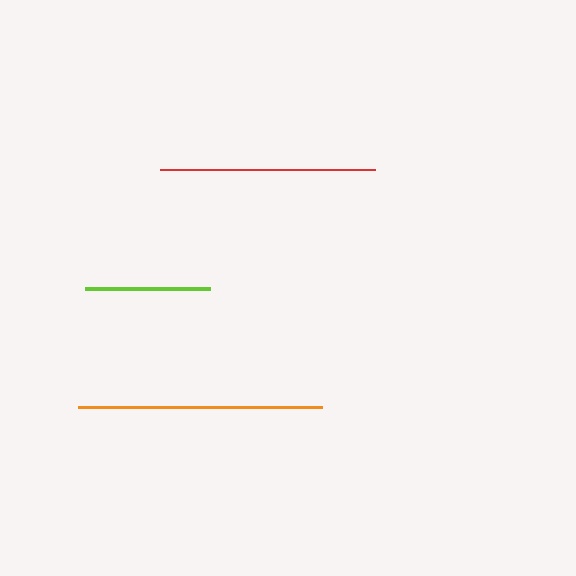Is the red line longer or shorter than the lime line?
The red line is longer than the lime line.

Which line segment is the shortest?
The lime line is the shortest at approximately 125 pixels.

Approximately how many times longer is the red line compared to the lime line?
The red line is approximately 1.7 times the length of the lime line.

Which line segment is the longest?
The orange line is the longest at approximately 244 pixels.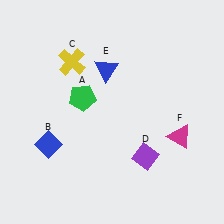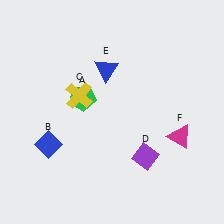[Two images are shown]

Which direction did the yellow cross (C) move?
The yellow cross (C) moved down.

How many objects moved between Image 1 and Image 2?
1 object moved between the two images.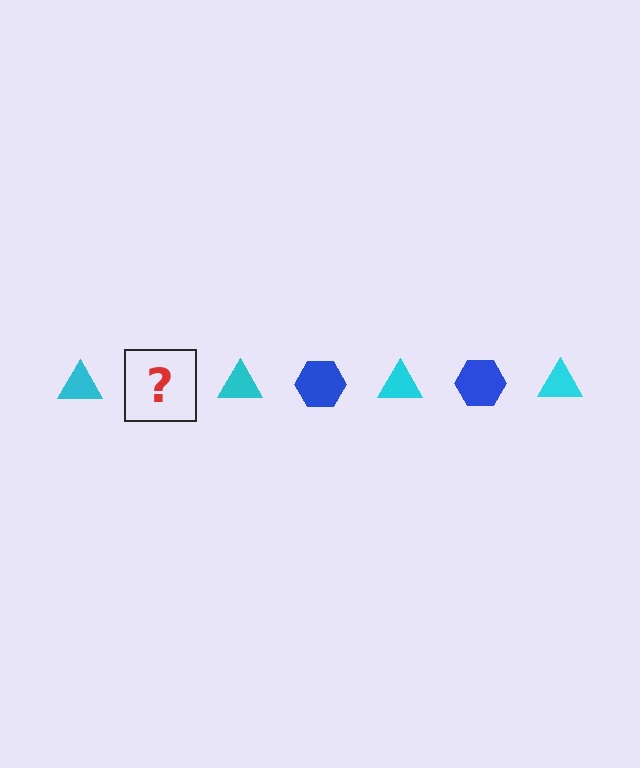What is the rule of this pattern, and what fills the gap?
The rule is that the pattern alternates between cyan triangle and blue hexagon. The gap should be filled with a blue hexagon.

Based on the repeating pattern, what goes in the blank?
The blank should be a blue hexagon.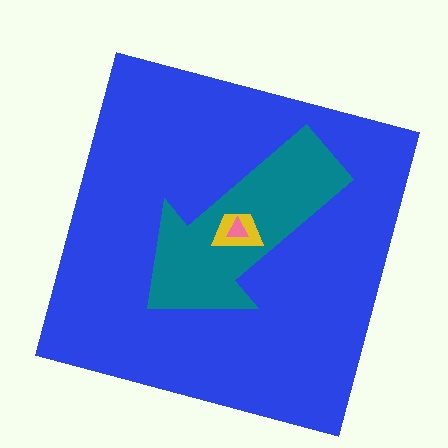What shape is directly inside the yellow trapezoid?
The pink triangle.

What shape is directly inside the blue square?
The teal arrow.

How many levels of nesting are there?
4.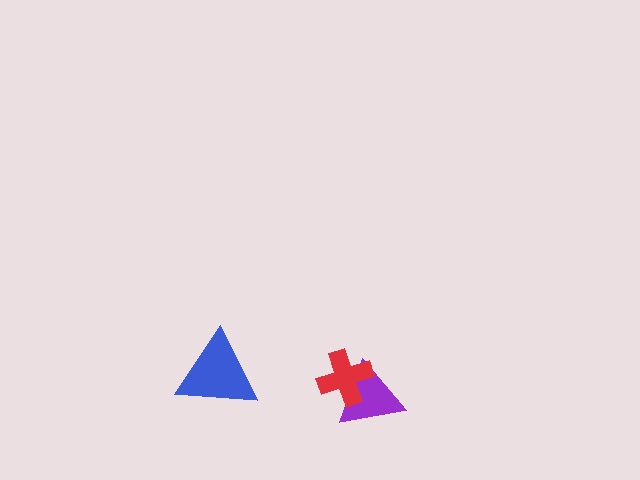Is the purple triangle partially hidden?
Yes, it is partially covered by another shape.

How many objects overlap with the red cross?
1 object overlaps with the red cross.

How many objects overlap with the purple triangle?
1 object overlaps with the purple triangle.